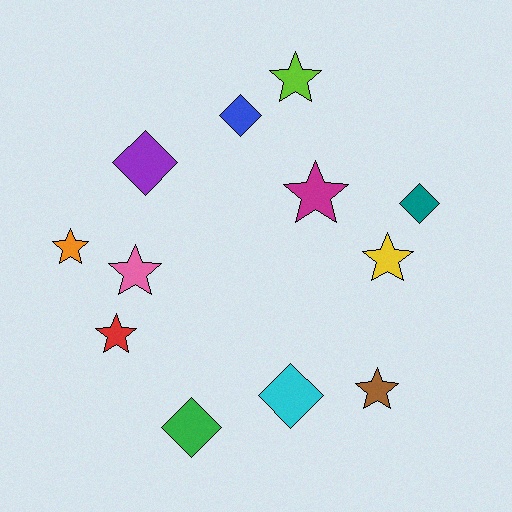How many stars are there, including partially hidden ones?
There are 7 stars.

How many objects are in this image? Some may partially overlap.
There are 12 objects.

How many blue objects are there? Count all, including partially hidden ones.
There is 1 blue object.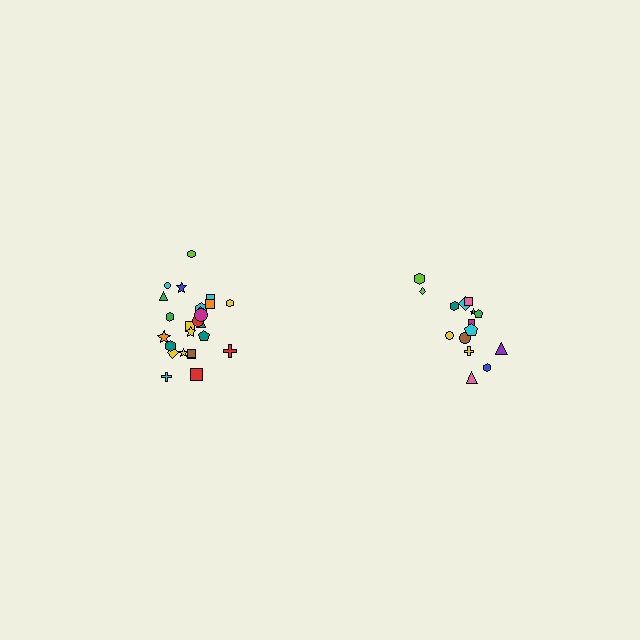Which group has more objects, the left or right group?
The left group.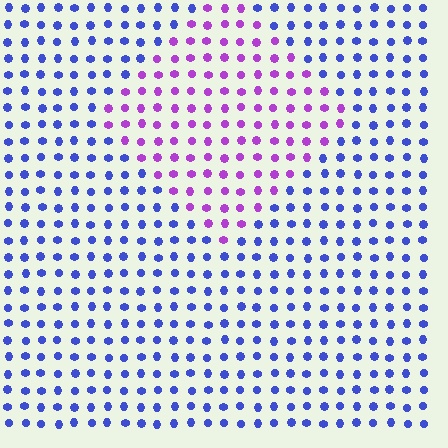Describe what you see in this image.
The image is filled with small blue elements in a uniform arrangement. A diamond-shaped region is visible where the elements are tinted to a slightly different hue, forming a subtle color boundary.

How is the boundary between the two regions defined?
The boundary is defined purely by a slight shift in hue (about 54 degrees). Spacing, size, and orientation are identical on both sides.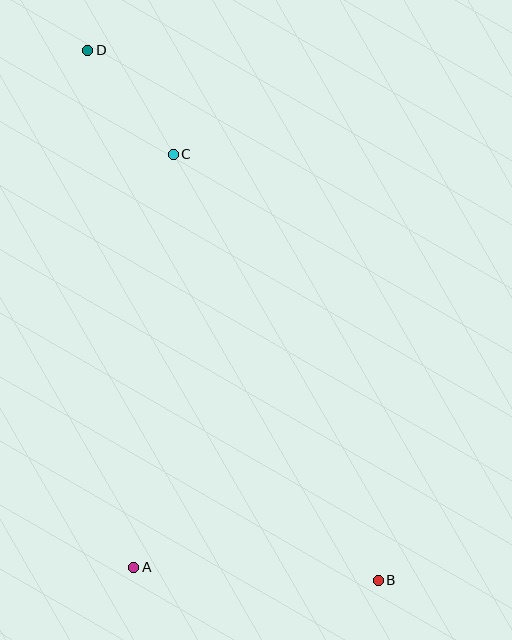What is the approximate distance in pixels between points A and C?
The distance between A and C is approximately 415 pixels.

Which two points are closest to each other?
Points C and D are closest to each other.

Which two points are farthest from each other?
Points B and D are farthest from each other.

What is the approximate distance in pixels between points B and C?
The distance between B and C is approximately 473 pixels.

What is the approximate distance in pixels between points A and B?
The distance between A and B is approximately 245 pixels.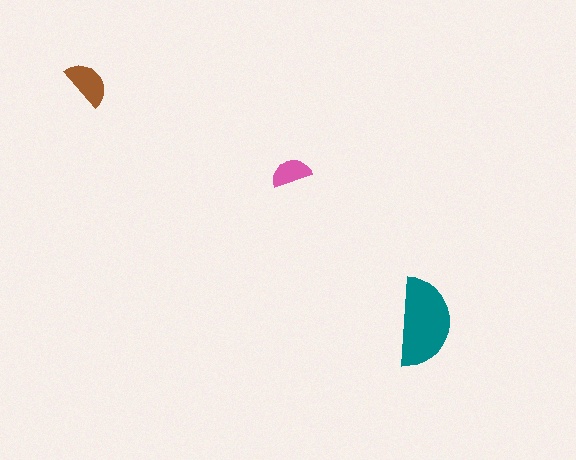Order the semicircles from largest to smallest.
the teal one, the brown one, the pink one.